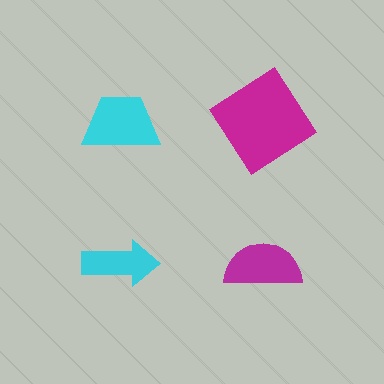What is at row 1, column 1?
A cyan trapezoid.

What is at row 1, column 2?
A magenta diamond.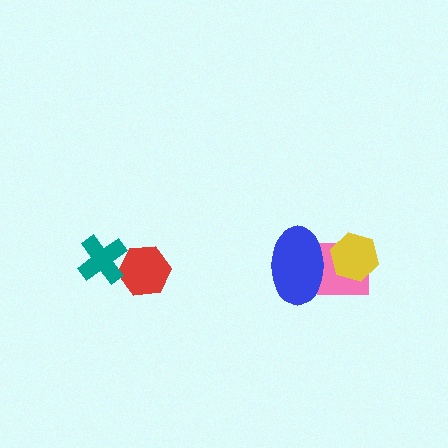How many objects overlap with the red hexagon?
1 object overlaps with the red hexagon.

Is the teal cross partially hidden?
No, no other shape covers it.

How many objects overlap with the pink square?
2 objects overlap with the pink square.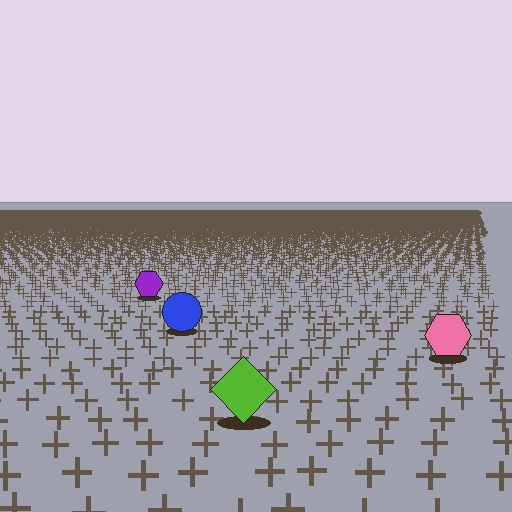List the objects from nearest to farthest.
From nearest to farthest: the lime diamond, the pink hexagon, the blue circle, the purple hexagon.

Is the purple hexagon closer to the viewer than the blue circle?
No. The blue circle is closer — you can tell from the texture gradient: the ground texture is coarser near it.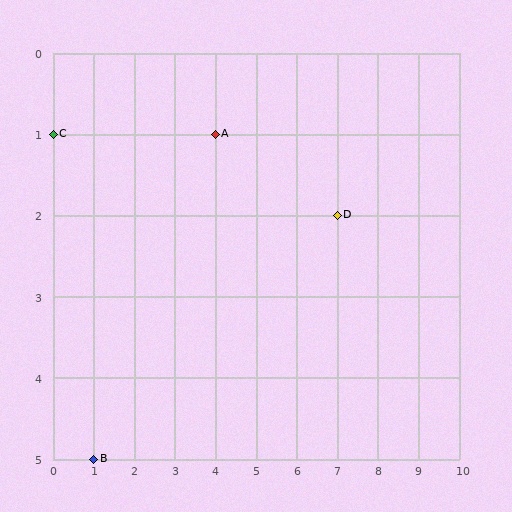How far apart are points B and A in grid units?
Points B and A are 3 columns and 4 rows apart (about 5.0 grid units diagonally).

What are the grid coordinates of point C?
Point C is at grid coordinates (0, 1).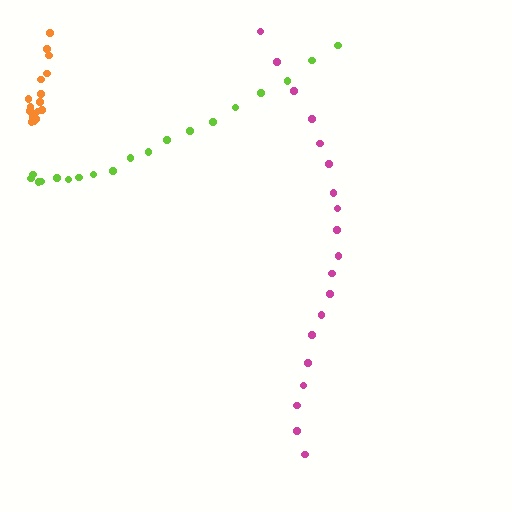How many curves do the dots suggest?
There are 3 distinct paths.